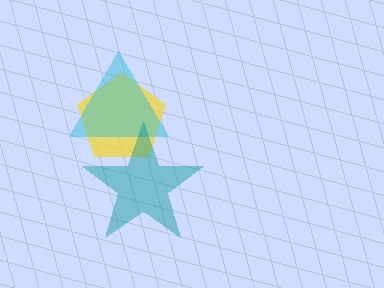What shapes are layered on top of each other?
The layered shapes are: a yellow pentagon, a cyan triangle, a teal star.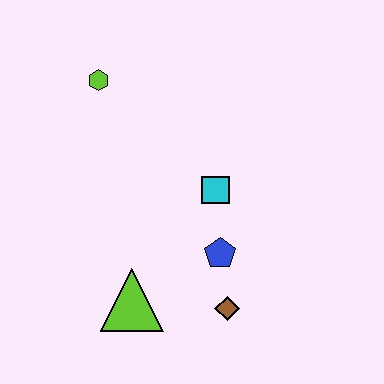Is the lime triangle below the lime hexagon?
Yes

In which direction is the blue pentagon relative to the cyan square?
The blue pentagon is below the cyan square.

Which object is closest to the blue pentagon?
The brown diamond is closest to the blue pentagon.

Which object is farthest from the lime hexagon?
The brown diamond is farthest from the lime hexagon.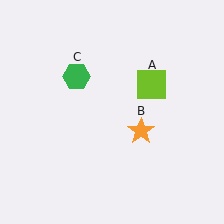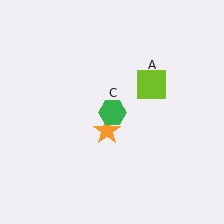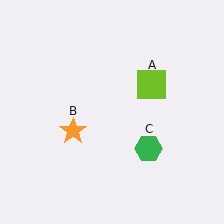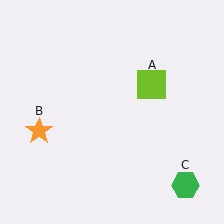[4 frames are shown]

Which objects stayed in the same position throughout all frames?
Lime square (object A) remained stationary.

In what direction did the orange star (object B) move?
The orange star (object B) moved left.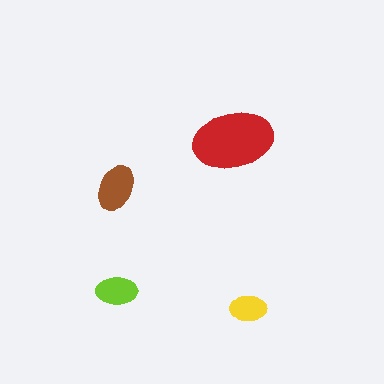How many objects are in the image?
There are 4 objects in the image.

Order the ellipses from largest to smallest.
the red one, the brown one, the lime one, the yellow one.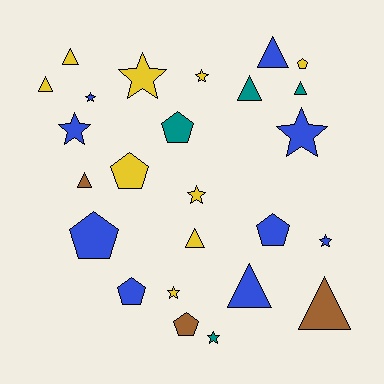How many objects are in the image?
There are 25 objects.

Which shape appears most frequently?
Triangle, with 9 objects.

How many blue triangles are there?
There are 2 blue triangles.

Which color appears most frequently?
Blue, with 9 objects.